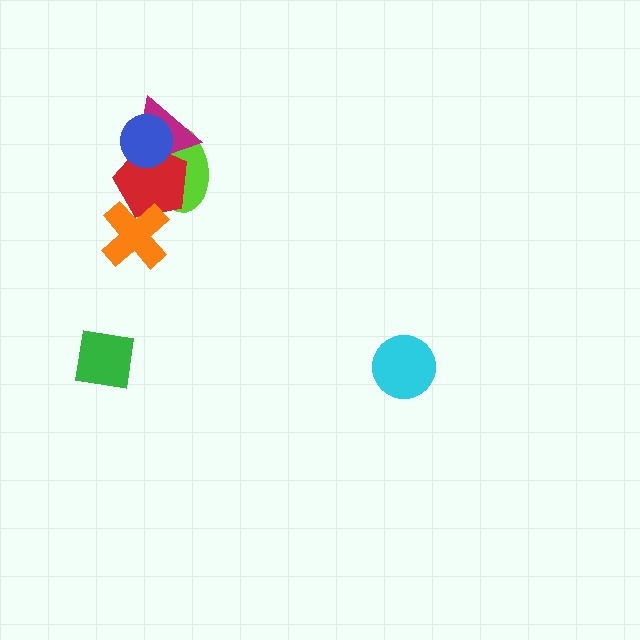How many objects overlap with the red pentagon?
4 objects overlap with the red pentagon.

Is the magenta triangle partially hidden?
Yes, it is partially covered by another shape.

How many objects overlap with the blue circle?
3 objects overlap with the blue circle.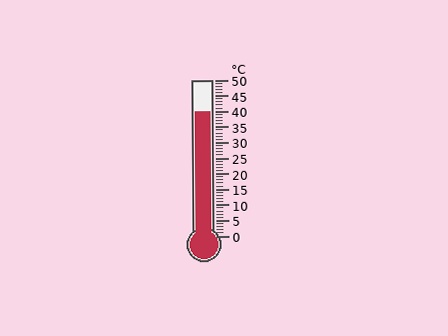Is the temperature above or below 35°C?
The temperature is above 35°C.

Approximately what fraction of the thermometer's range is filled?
The thermometer is filled to approximately 80% of its range.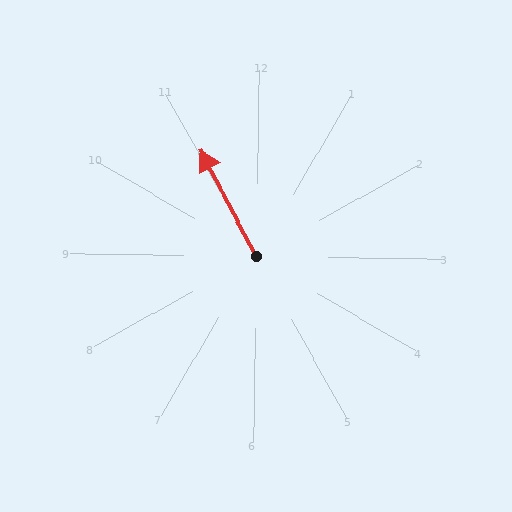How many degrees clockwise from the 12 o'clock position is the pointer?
Approximately 331 degrees.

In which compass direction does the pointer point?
Northwest.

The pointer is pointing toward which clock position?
Roughly 11 o'clock.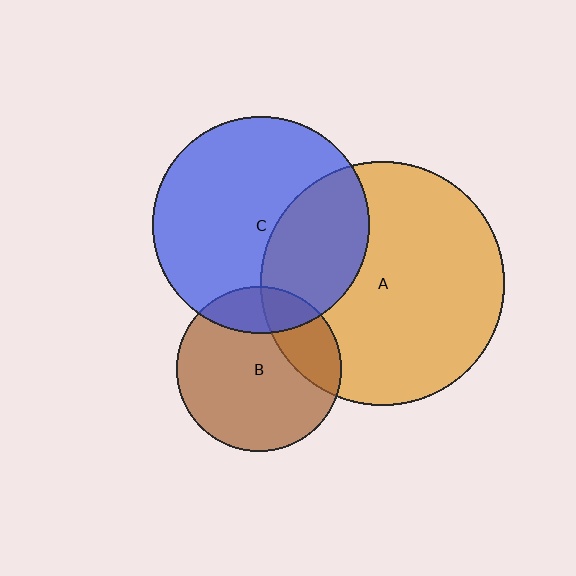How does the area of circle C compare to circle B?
Approximately 1.7 times.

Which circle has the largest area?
Circle A (orange).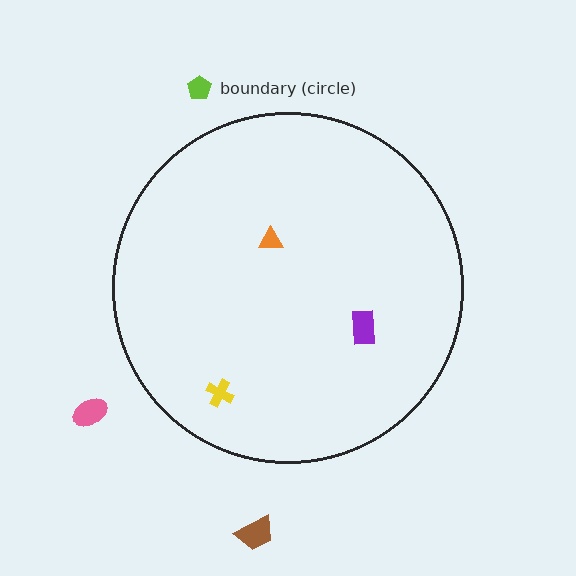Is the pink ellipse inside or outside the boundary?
Outside.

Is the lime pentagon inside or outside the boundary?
Outside.